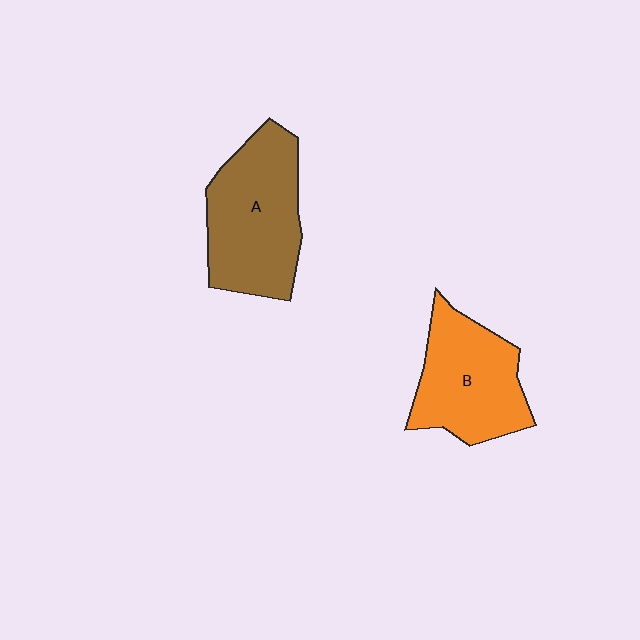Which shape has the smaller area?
Shape B (orange).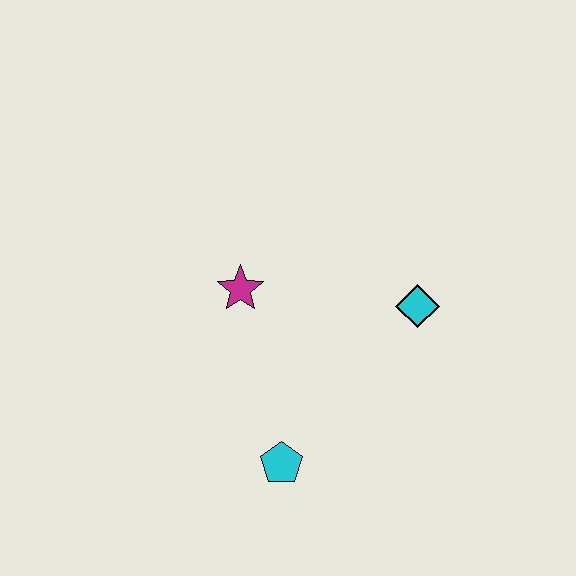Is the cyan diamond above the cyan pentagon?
Yes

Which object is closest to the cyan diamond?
The magenta star is closest to the cyan diamond.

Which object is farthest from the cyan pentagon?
The cyan diamond is farthest from the cyan pentagon.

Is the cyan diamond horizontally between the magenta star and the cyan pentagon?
No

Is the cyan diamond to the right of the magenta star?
Yes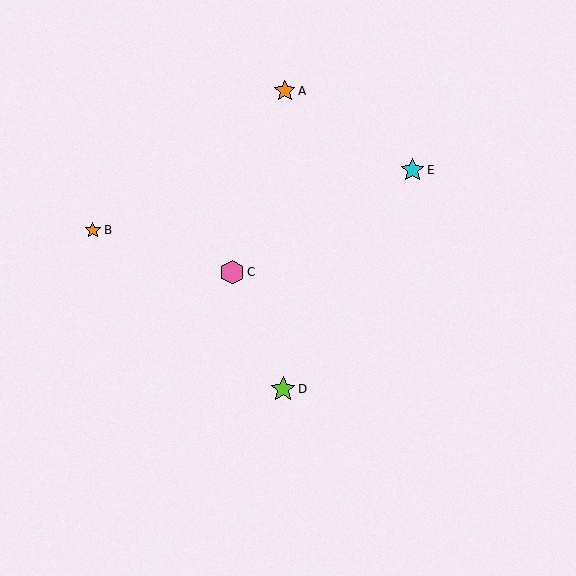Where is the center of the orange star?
The center of the orange star is at (285, 91).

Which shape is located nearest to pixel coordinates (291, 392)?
The lime star (labeled D) at (283, 389) is nearest to that location.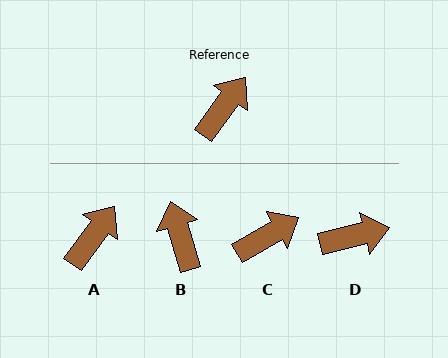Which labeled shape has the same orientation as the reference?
A.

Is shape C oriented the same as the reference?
No, it is off by about 24 degrees.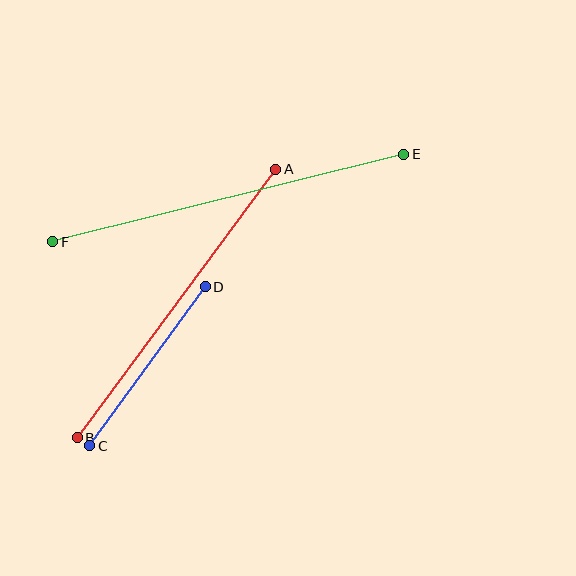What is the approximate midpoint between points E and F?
The midpoint is at approximately (228, 198) pixels.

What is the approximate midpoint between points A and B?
The midpoint is at approximately (177, 303) pixels.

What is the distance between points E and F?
The distance is approximately 362 pixels.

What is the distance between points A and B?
The distance is approximately 334 pixels.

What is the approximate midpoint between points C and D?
The midpoint is at approximately (147, 366) pixels.